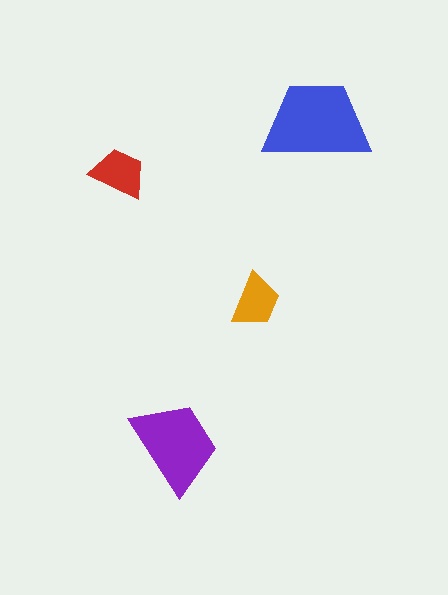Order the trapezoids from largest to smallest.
the blue one, the purple one, the red one, the orange one.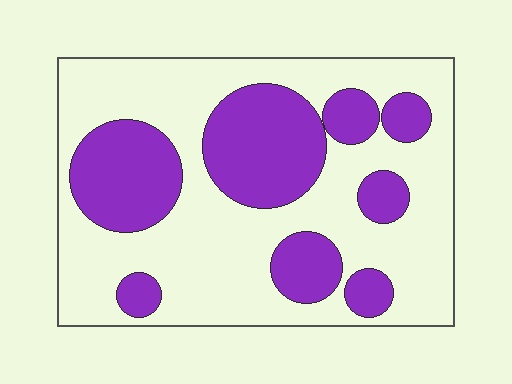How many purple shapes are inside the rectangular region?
8.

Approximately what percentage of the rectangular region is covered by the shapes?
Approximately 35%.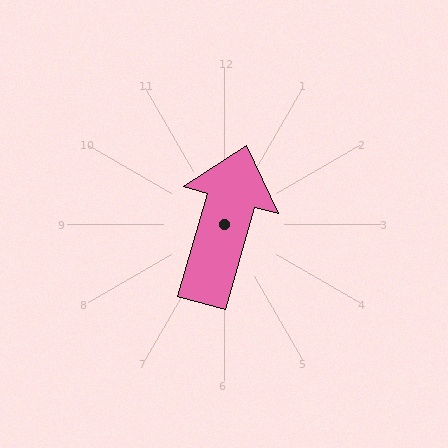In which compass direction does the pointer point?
North.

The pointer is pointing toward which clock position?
Roughly 1 o'clock.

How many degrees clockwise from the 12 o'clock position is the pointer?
Approximately 16 degrees.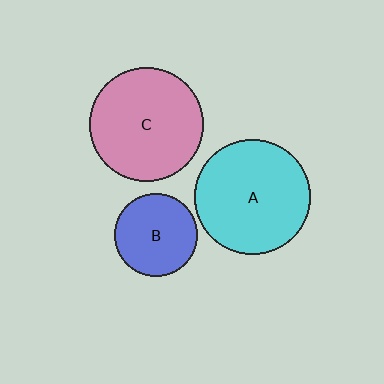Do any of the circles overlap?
No, none of the circles overlap.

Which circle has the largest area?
Circle A (cyan).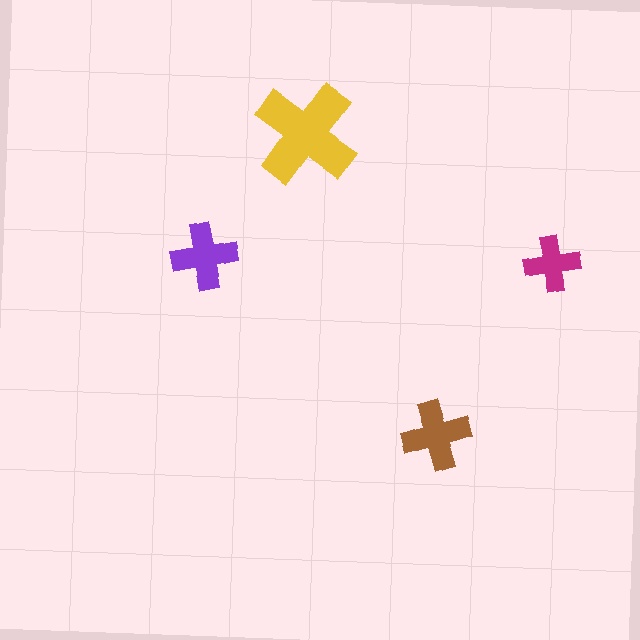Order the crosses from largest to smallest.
the yellow one, the brown one, the purple one, the magenta one.